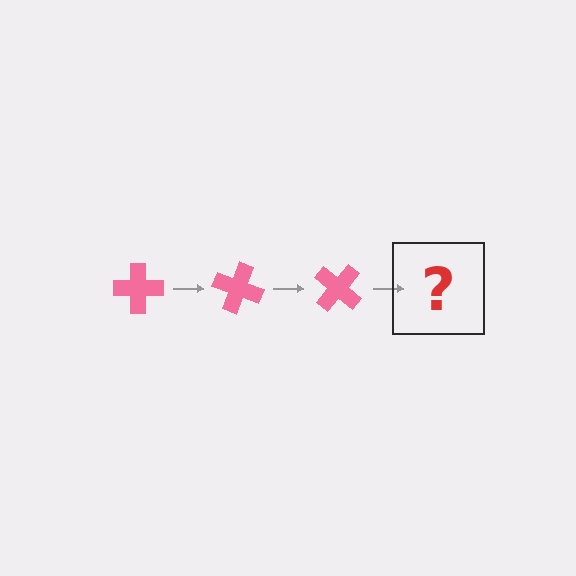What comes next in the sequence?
The next element should be a pink cross rotated 60 degrees.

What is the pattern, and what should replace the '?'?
The pattern is that the cross rotates 20 degrees each step. The '?' should be a pink cross rotated 60 degrees.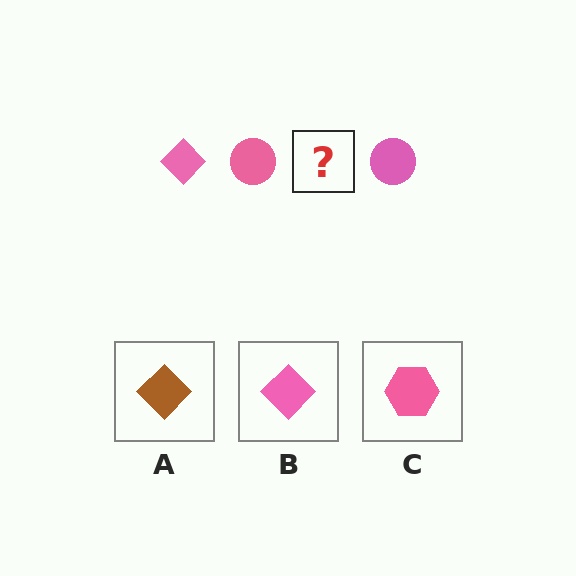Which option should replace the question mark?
Option B.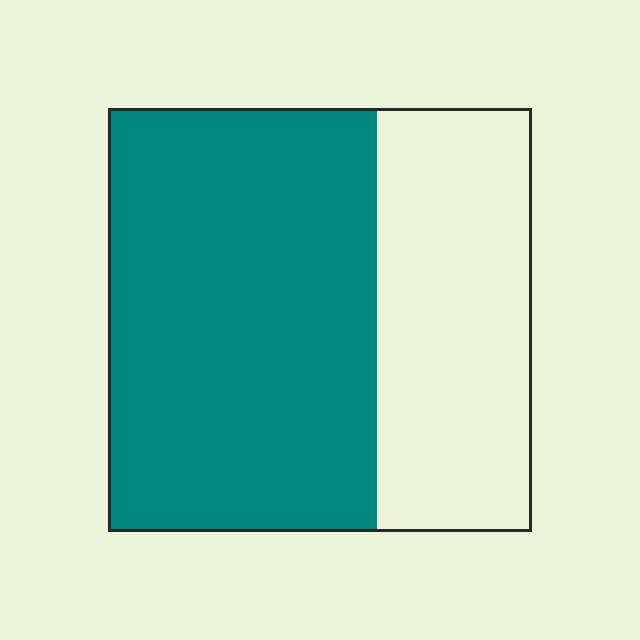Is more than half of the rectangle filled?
Yes.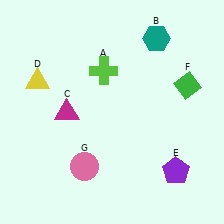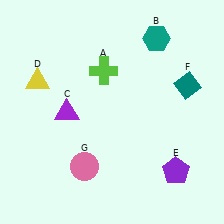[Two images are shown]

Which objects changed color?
C changed from magenta to purple. F changed from green to teal.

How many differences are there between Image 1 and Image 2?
There are 2 differences between the two images.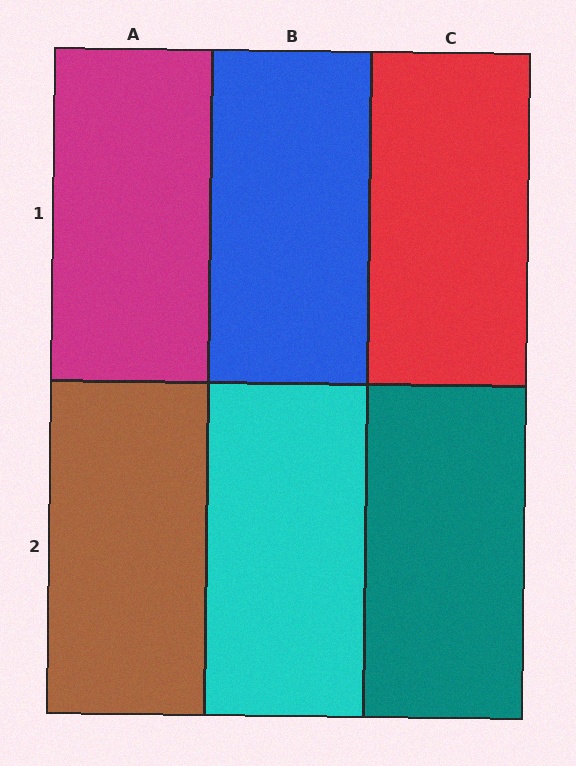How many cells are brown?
1 cell is brown.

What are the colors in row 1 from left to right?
Magenta, blue, red.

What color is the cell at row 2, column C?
Teal.